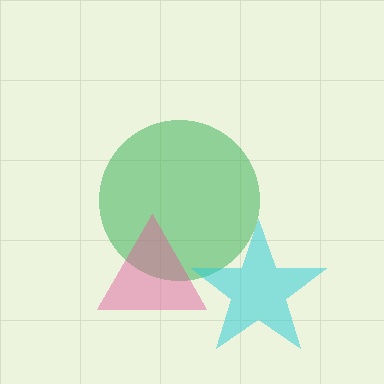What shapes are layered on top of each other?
The layered shapes are: a green circle, a cyan star, a pink triangle.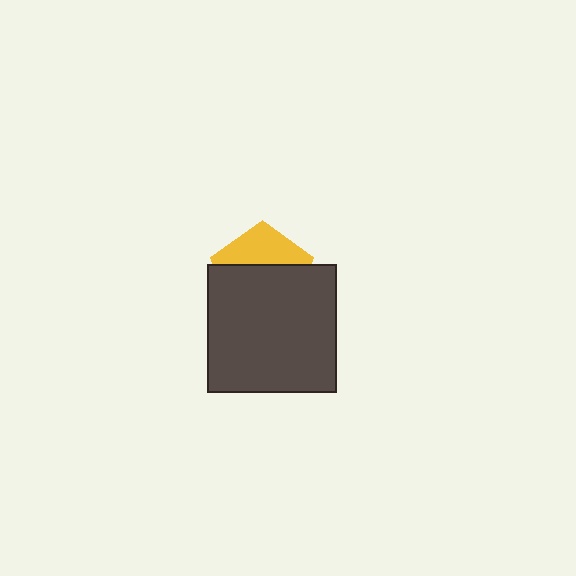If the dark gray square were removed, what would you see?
You would see the complete yellow pentagon.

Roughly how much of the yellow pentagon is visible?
A small part of it is visible (roughly 36%).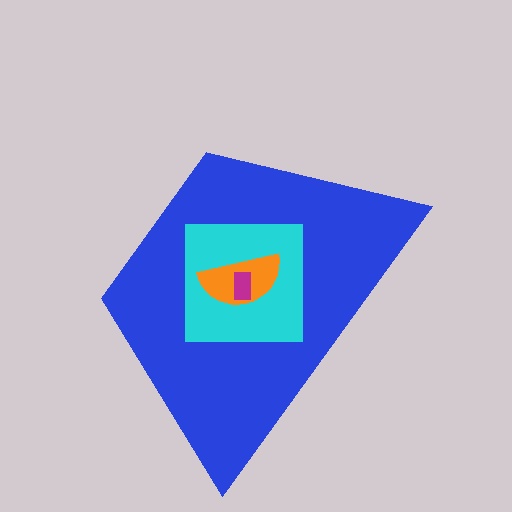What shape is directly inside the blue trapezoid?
The cyan square.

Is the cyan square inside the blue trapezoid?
Yes.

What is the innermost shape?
The magenta rectangle.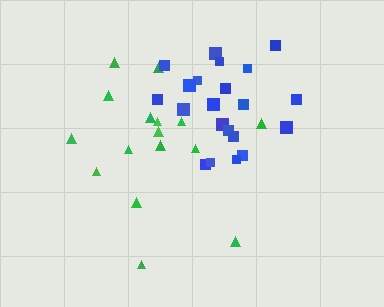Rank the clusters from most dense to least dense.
blue, green.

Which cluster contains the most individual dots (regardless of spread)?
Blue (21).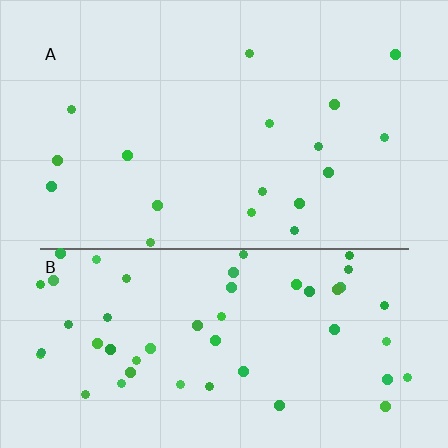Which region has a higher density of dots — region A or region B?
B (the bottom).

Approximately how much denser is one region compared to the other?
Approximately 3.0× — region B over region A.